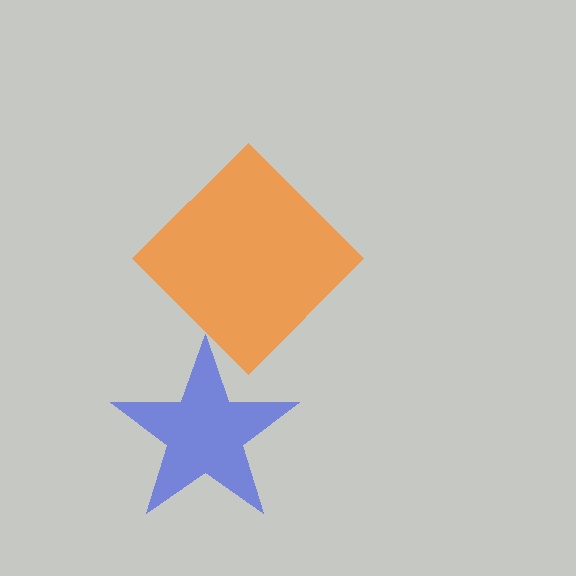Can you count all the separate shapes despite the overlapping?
Yes, there are 2 separate shapes.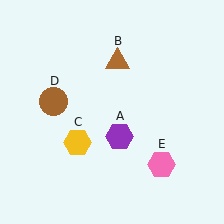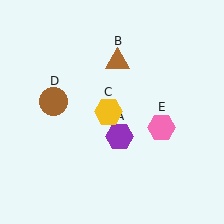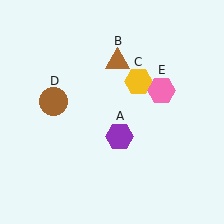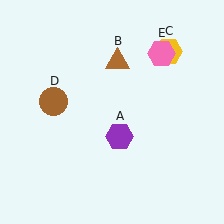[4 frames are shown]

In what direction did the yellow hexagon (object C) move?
The yellow hexagon (object C) moved up and to the right.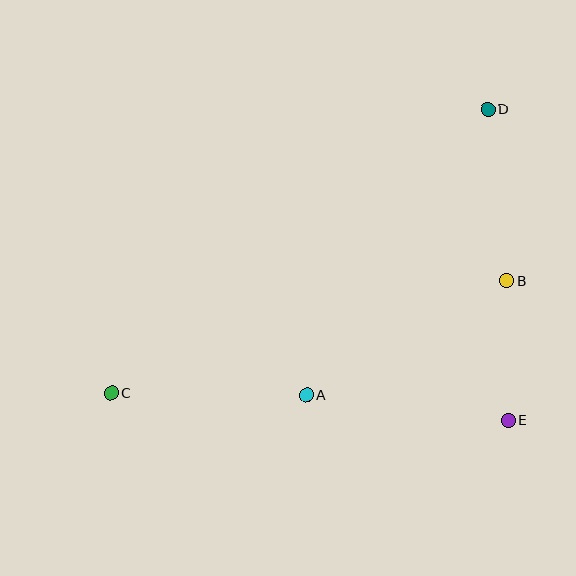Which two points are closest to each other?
Points B and E are closest to each other.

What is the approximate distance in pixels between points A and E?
The distance between A and E is approximately 204 pixels.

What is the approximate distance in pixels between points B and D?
The distance between B and D is approximately 172 pixels.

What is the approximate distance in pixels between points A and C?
The distance between A and C is approximately 195 pixels.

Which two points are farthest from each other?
Points C and D are farthest from each other.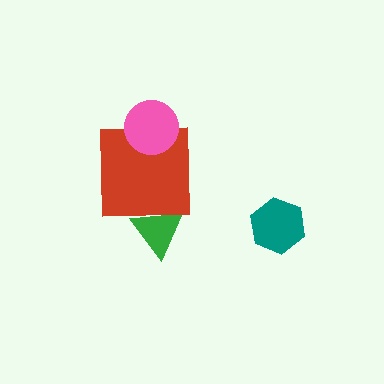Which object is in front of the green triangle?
The red square is in front of the green triangle.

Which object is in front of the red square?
The pink circle is in front of the red square.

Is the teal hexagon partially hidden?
No, no other shape covers it.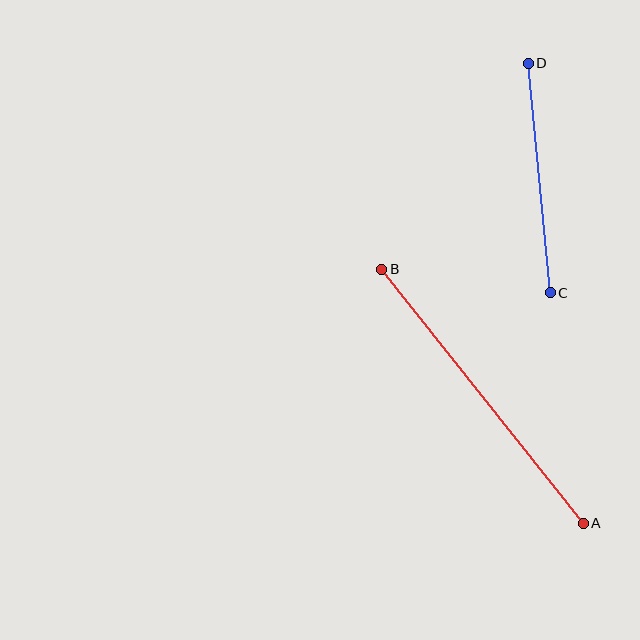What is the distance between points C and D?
The distance is approximately 230 pixels.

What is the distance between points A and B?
The distance is approximately 324 pixels.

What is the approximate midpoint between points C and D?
The midpoint is at approximately (539, 178) pixels.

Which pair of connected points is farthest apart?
Points A and B are farthest apart.